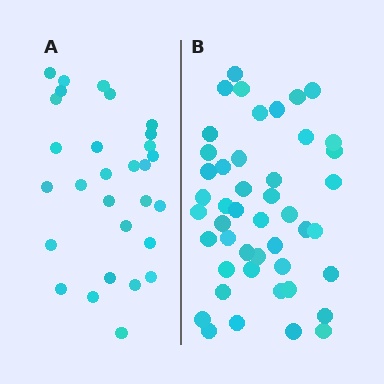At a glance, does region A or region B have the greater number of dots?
Region B (the right region) has more dots.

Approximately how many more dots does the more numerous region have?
Region B has approximately 15 more dots than region A.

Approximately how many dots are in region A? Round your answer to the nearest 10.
About 30 dots. (The exact count is 29, which rounds to 30.)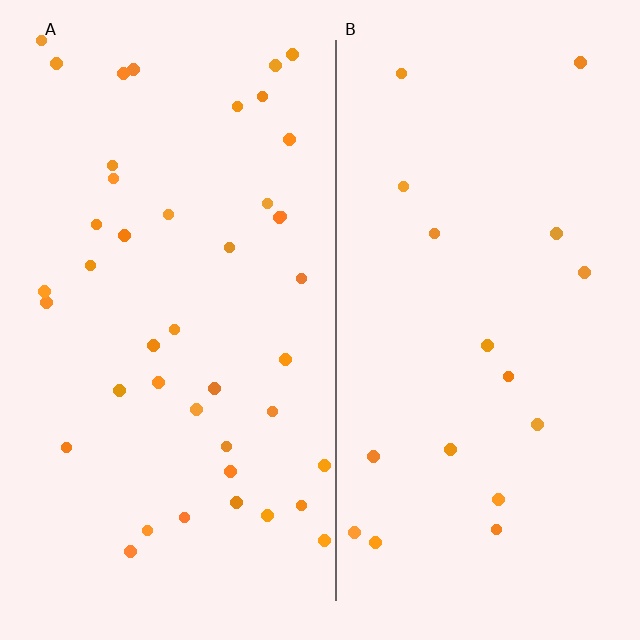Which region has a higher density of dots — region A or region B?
A (the left).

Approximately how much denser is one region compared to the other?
Approximately 2.4× — region A over region B.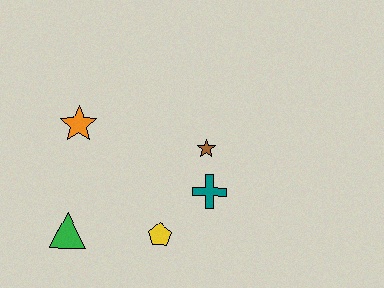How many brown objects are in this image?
There is 1 brown object.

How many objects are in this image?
There are 5 objects.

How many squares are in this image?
There are no squares.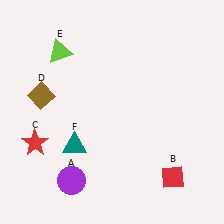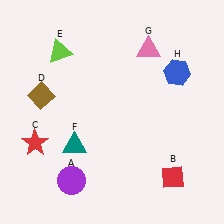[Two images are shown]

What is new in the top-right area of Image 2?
A pink triangle (G) was added in the top-right area of Image 2.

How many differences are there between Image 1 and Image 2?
There are 2 differences between the two images.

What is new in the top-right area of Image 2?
A blue hexagon (H) was added in the top-right area of Image 2.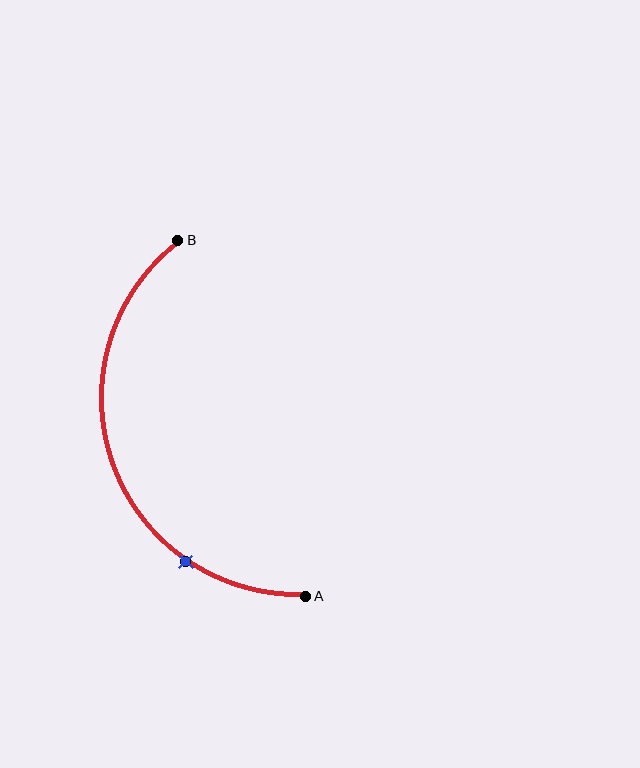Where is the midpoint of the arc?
The arc midpoint is the point on the curve farthest from the straight line joining A and B. It sits to the left of that line.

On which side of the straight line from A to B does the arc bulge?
The arc bulges to the left of the straight line connecting A and B.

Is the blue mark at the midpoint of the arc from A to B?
No. The blue mark lies on the arc but is closer to endpoint A. The arc midpoint would be at the point on the curve equidistant along the arc from both A and B.